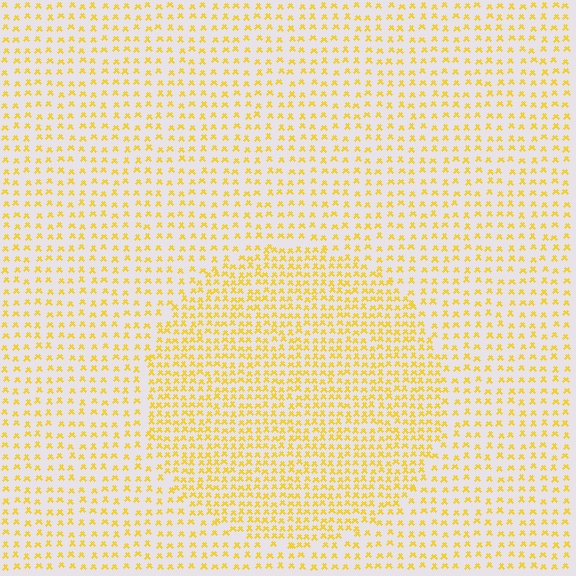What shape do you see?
I see a circle.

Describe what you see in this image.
The image contains small yellow elements arranged at two different densities. A circle-shaped region is visible where the elements are more densely packed than the surrounding area.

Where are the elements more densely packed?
The elements are more densely packed inside the circle boundary.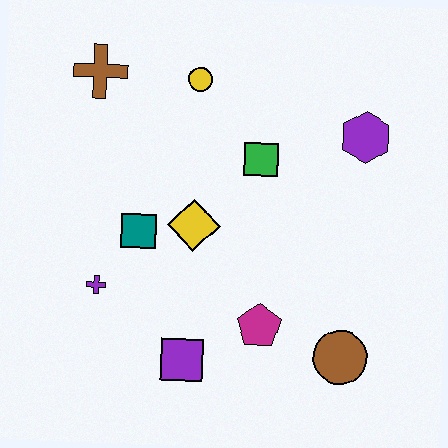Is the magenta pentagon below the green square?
Yes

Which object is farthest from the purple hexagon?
The purple cross is farthest from the purple hexagon.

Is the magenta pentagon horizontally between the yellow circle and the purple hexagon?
Yes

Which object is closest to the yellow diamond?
The teal square is closest to the yellow diamond.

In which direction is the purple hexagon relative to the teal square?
The purple hexagon is to the right of the teal square.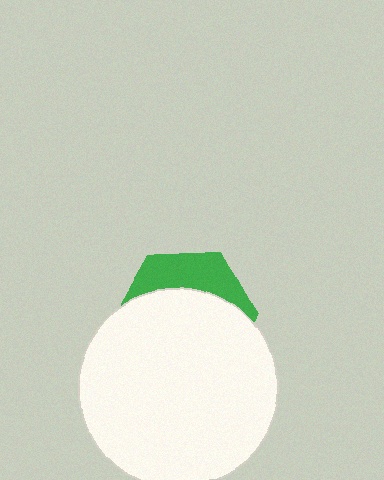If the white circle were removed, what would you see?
You would see the complete green hexagon.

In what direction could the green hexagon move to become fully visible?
The green hexagon could move up. That would shift it out from behind the white circle entirely.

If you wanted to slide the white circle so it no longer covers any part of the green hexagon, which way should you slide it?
Slide it down — that is the most direct way to separate the two shapes.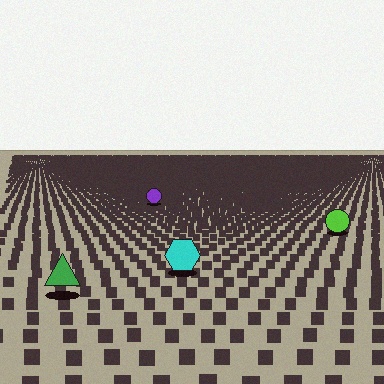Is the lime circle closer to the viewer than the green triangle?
No. The green triangle is closer — you can tell from the texture gradient: the ground texture is coarser near it.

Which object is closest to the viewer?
The green triangle is closest. The texture marks near it are larger and more spread out.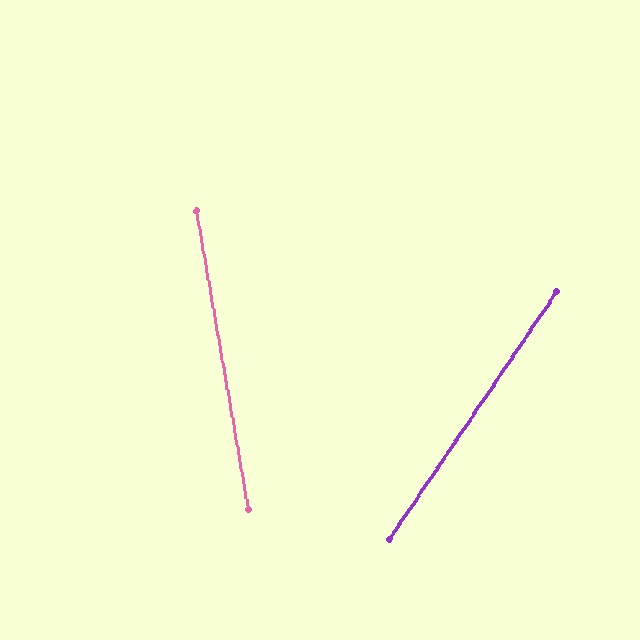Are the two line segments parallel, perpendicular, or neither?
Neither parallel nor perpendicular — they differ by about 44°.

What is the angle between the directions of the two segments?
Approximately 44 degrees.